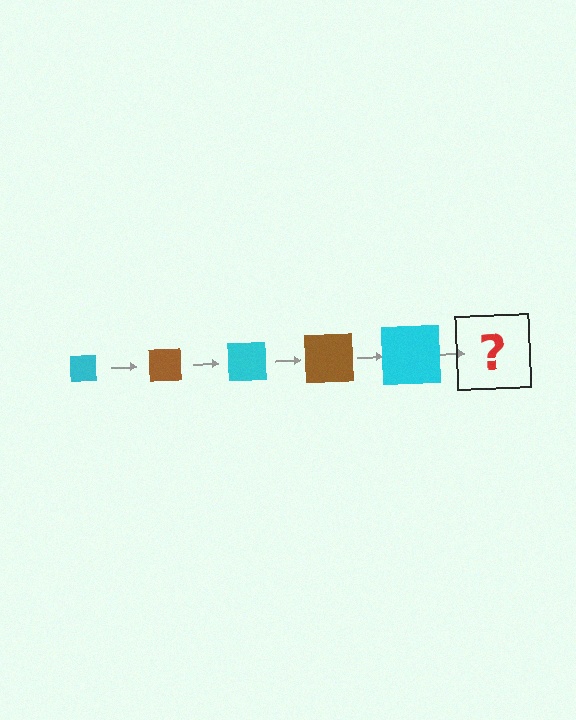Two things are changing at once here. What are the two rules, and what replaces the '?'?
The two rules are that the square grows larger each step and the color cycles through cyan and brown. The '?' should be a brown square, larger than the previous one.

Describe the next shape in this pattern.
It should be a brown square, larger than the previous one.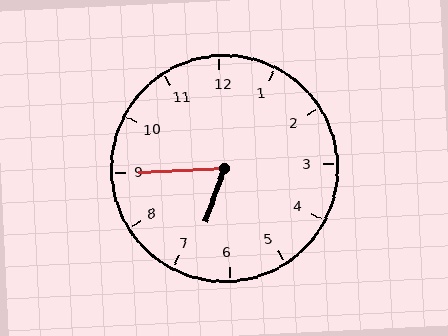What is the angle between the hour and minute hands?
Approximately 68 degrees.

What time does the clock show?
6:45.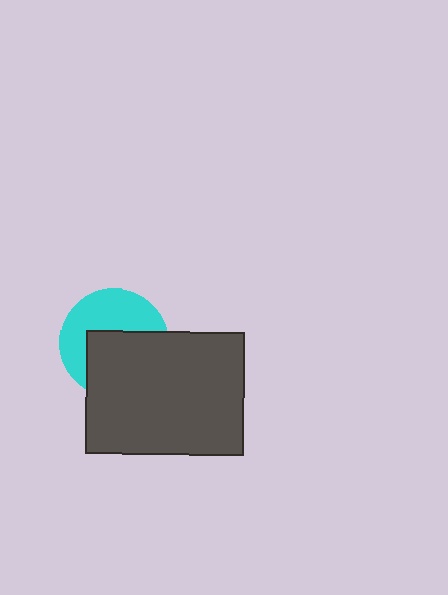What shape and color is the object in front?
The object in front is a dark gray rectangle.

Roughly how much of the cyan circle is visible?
About half of it is visible (roughly 49%).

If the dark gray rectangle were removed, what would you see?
You would see the complete cyan circle.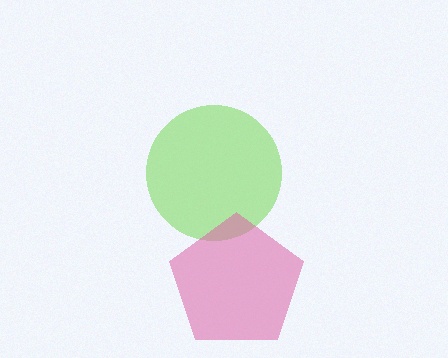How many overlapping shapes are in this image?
There are 2 overlapping shapes in the image.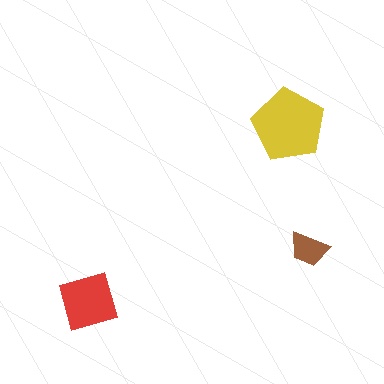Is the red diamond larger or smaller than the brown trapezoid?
Larger.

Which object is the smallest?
The brown trapezoid.